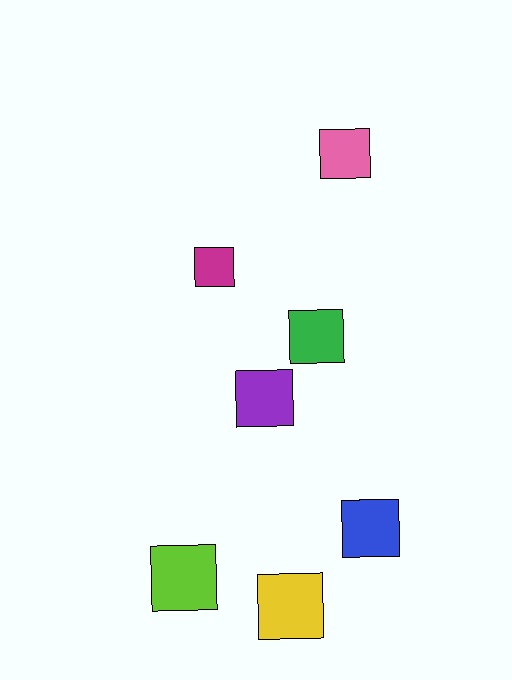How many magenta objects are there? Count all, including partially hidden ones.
There is 1 magenta object.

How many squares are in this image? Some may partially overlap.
There are 7 squares.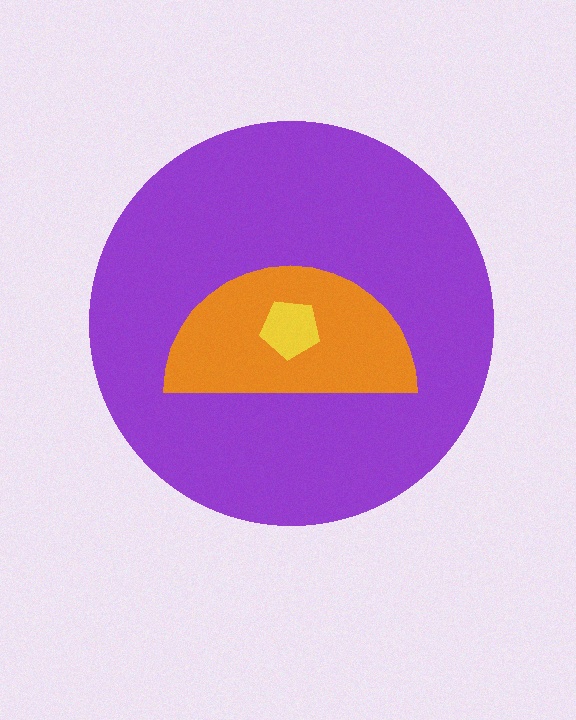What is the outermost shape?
The purple circle.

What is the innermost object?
The yellow pentagon.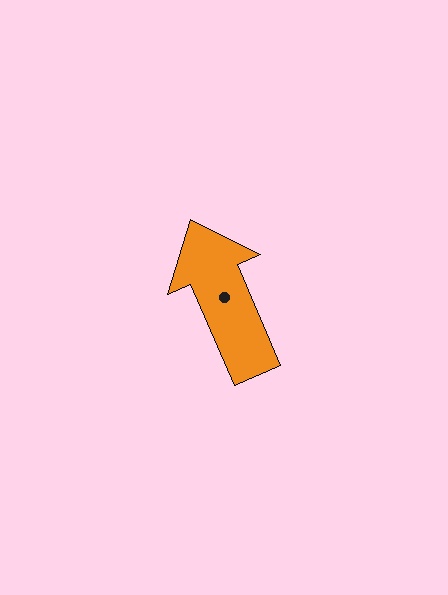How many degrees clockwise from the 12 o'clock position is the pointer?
Approximately 337 degrees.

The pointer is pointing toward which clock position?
Roughly 11 o'clock.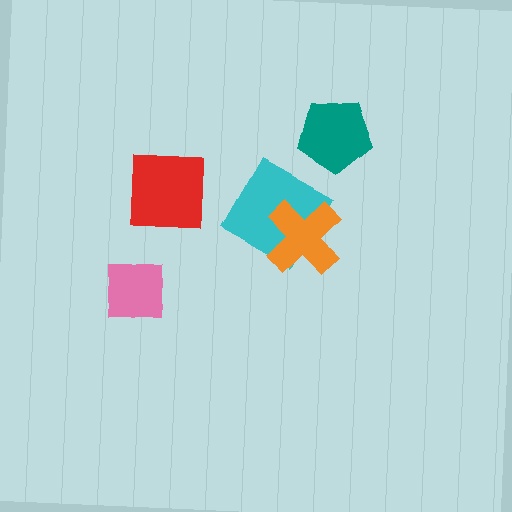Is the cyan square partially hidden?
Yes, it is partially covered by another shape.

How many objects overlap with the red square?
0 objects overlap with the red square.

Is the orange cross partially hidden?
No, no other shape covers it.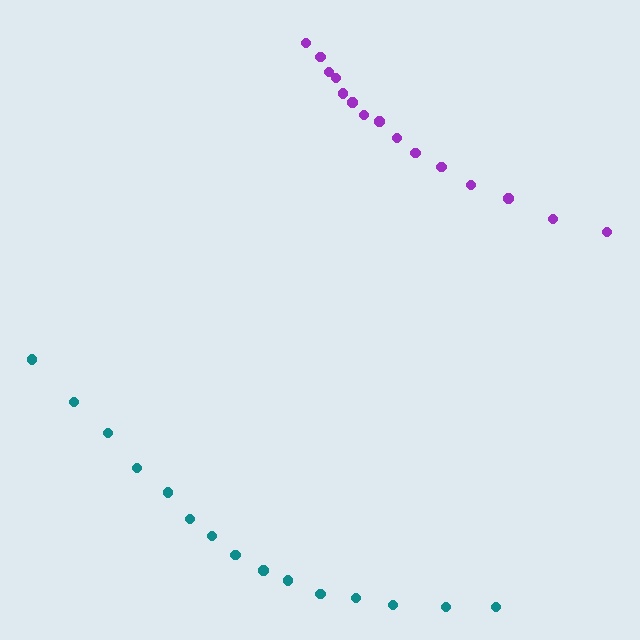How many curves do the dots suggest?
There are 2 distinct paths.